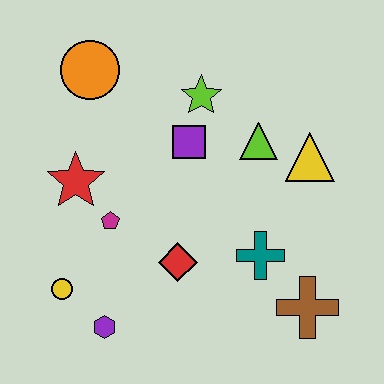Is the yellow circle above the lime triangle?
No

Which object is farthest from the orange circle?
The brown cross is farthest from the orange circle.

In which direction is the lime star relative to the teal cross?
The lime star is above the teal cross.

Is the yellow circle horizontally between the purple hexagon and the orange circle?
No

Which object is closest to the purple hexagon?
The yellow circle is closest to the purple hexagon.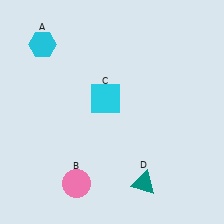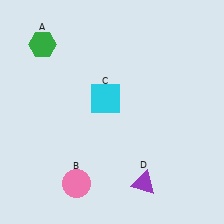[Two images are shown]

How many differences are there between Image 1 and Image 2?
There are 2 differences between the two images.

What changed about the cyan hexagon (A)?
In Image 1, A is cyan. In Image 2, it changed to green.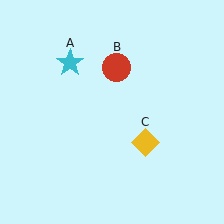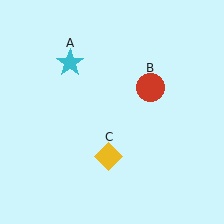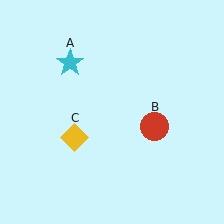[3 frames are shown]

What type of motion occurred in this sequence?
The red circle (object B), yellow diamond (object C) rotated clockwise around the center of the scene.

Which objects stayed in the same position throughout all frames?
Cyan star (object A) remained stationary.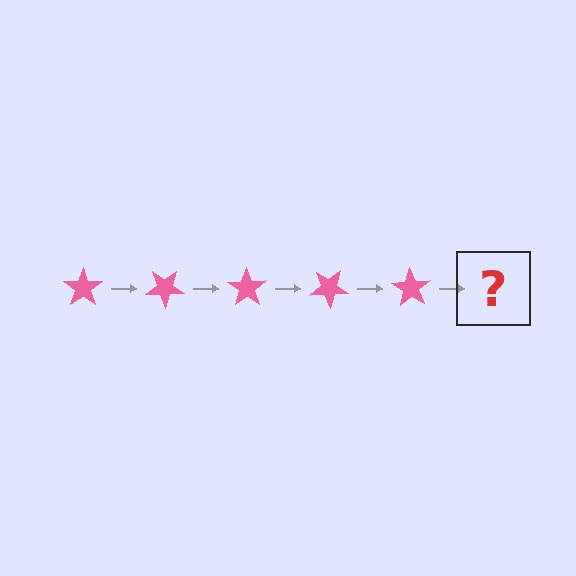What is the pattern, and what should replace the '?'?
The pattern is that the star rotates 35 degrees each step. The '?' should be a pink star rotated 175 degrees.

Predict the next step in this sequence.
The next step is a pink star rotated 175 degrees.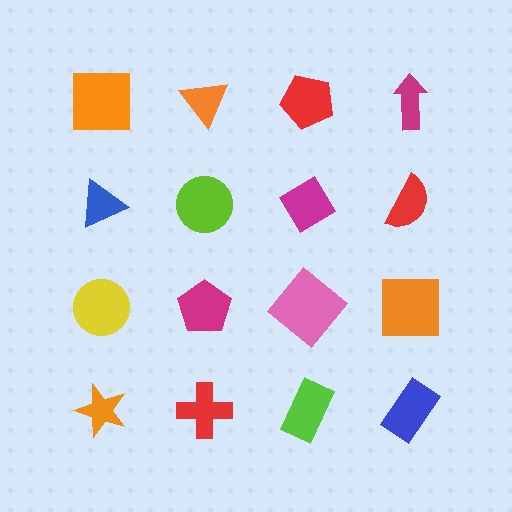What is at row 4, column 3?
A lime rectangle.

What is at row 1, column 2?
An orange triangle.